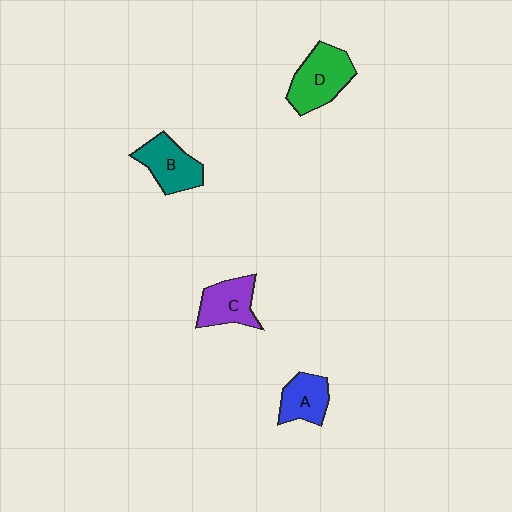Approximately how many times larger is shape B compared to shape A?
Approximately 1.2 times.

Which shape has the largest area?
Shape D (green).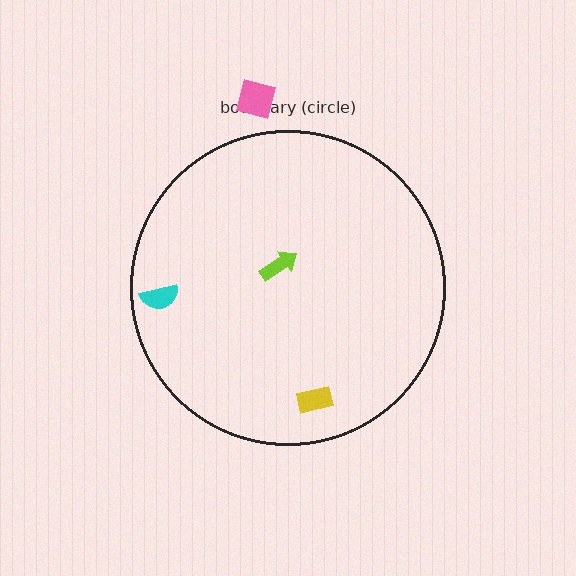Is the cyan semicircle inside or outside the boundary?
Inside.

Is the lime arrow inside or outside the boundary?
Inside.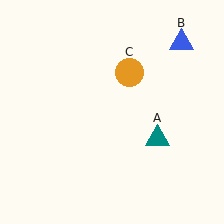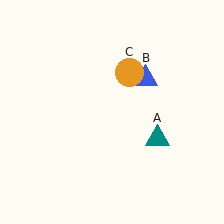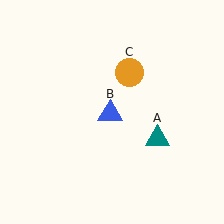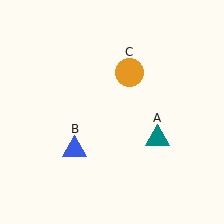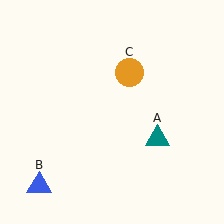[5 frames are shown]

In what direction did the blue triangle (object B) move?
The blue triangle (object B) moved down and to the left.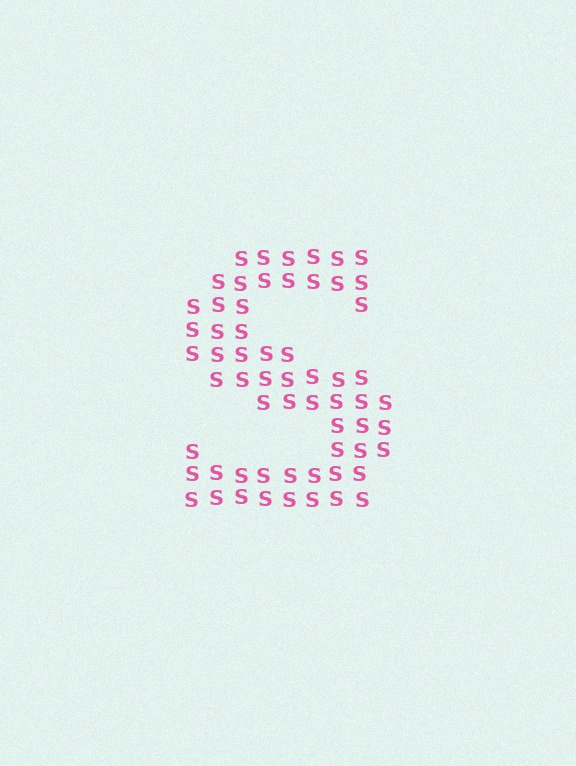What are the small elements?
The small elements are letter S's.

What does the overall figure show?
The overall figure shows the letter S.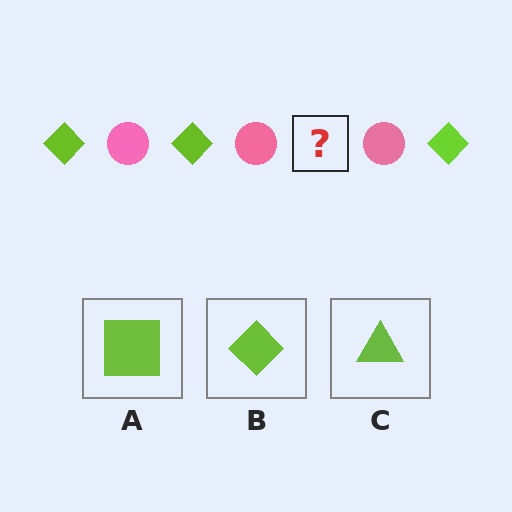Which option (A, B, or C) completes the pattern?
B.